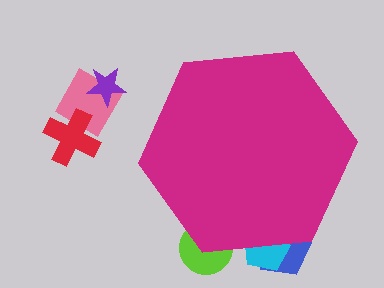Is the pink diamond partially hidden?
No, the pink diamond is fully visible.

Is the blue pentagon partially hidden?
Yes, the blue pentagon is partially hidden behind the magenta hexagon.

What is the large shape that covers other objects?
A magenta hexagon.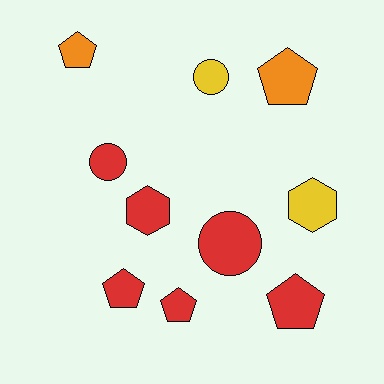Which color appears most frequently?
Red, with 6 objects.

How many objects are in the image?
There are 10 objects.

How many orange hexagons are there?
There are no orange hexagons.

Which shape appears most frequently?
Pentagon, with 5 objects.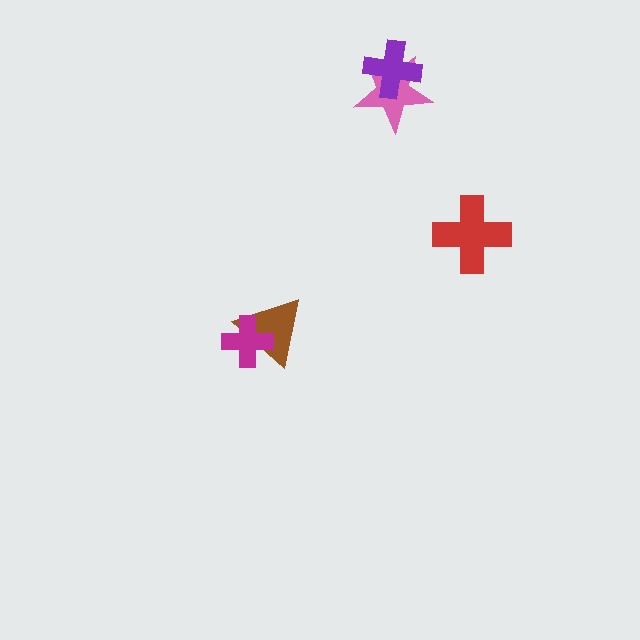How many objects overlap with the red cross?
0 objects overlap with the red cross.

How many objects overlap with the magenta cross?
1 object overlaps with the magenta cross.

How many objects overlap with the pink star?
1 object overlaps with the pink star.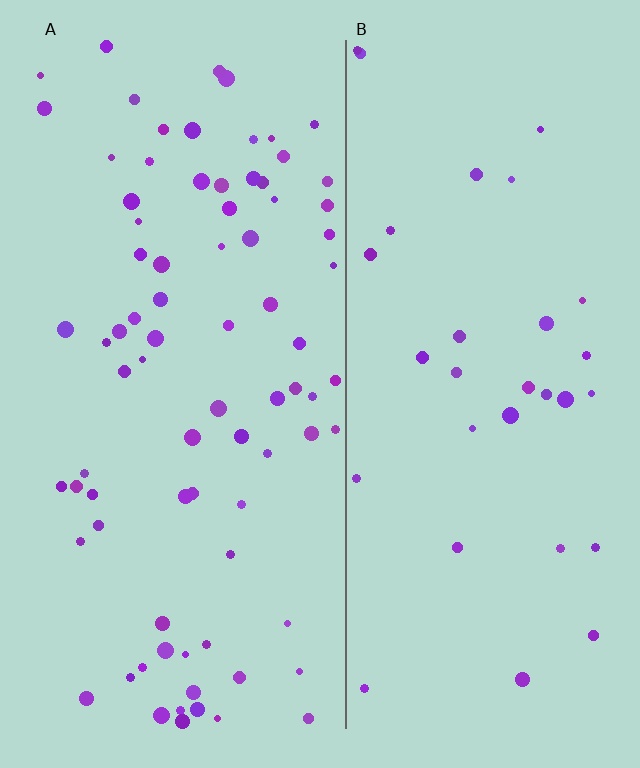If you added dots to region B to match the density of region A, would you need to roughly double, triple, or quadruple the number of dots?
Approximately double.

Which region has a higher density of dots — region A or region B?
A (the left).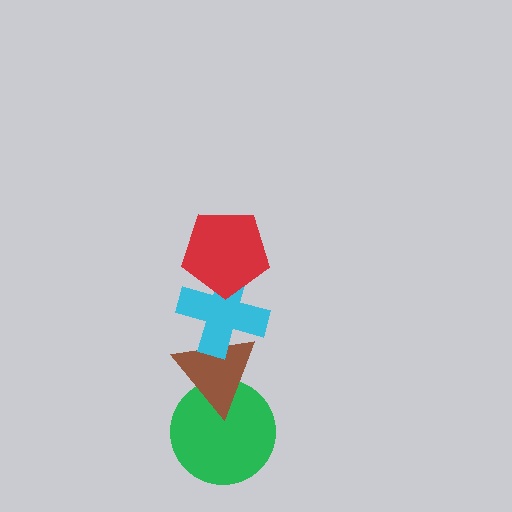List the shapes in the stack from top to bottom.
From top to bottom: the red pentagon, the cyan cross, the brown triangle, the green circle.